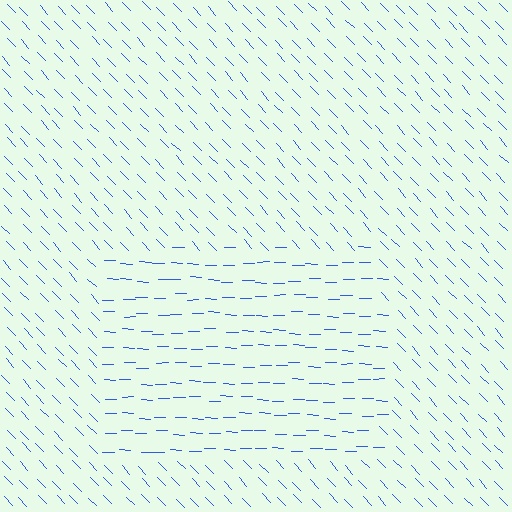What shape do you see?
I see a rectangle.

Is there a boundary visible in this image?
Yes, there is a texture boundary formed by a change in line orientation.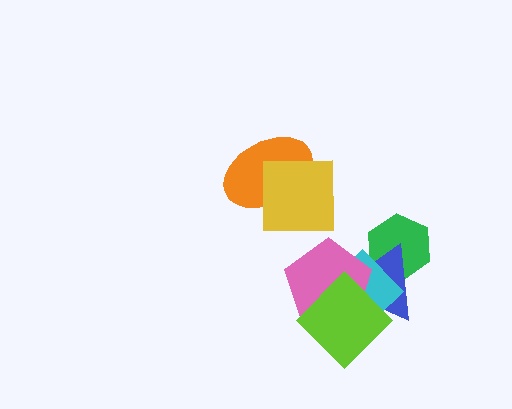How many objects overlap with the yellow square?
1 object overlaps with the yellow square.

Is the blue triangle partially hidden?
Yes, it is partially covered by another shape.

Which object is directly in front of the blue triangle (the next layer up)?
The cyan rectangle is directly in front of the blue triangle.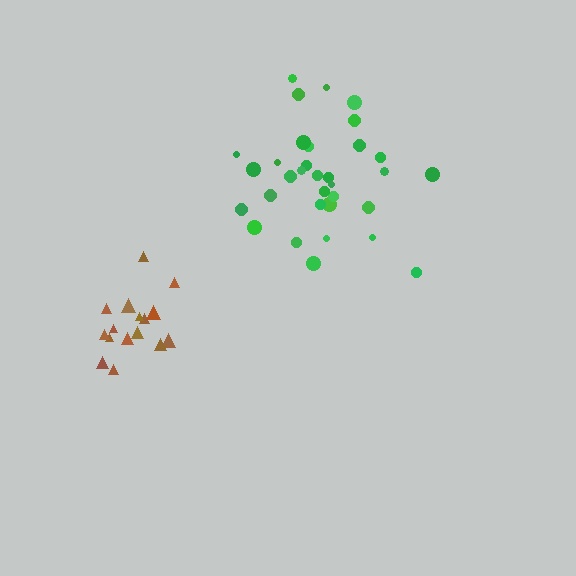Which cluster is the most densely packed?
Brown.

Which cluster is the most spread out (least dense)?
Green.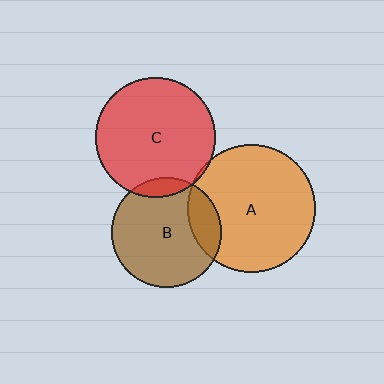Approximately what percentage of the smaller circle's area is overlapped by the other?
Approximately 5%.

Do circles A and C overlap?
Yes.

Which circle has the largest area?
Circle A (orange).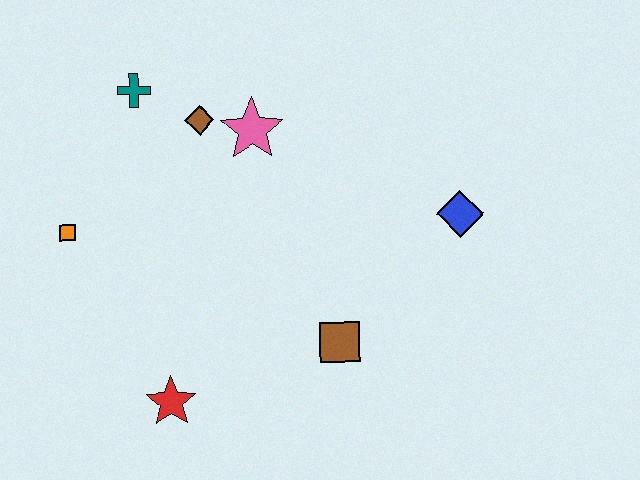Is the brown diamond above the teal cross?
No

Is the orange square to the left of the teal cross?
Yes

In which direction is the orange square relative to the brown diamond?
The orange square is to the left of the brown diamond.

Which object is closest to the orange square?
The teal cross is closest to the orange square.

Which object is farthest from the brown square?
The teal cross is farthest from the brown square.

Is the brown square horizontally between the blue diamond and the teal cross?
Yes